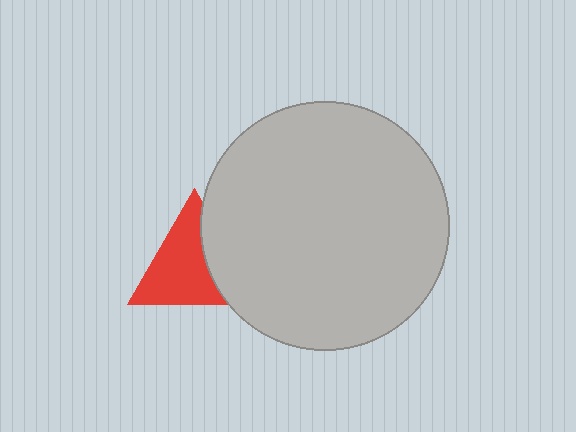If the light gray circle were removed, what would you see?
You would see the complete red triangle.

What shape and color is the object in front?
The object in front is a light gray circle.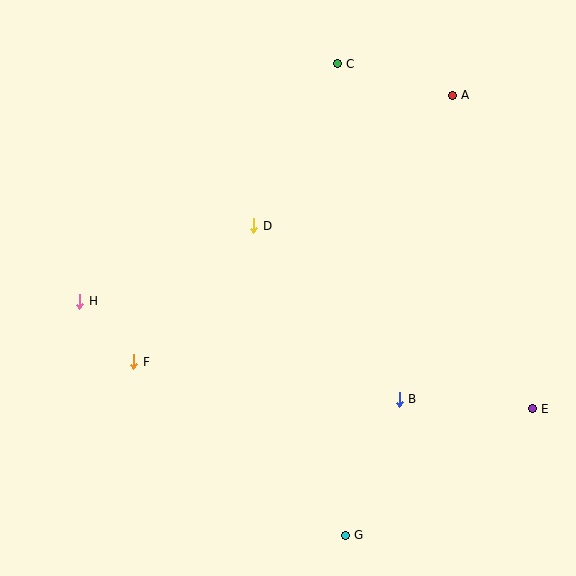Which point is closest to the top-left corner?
Point H is closest to the top-left corner.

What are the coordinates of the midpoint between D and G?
The midpoint between D and G is at (300, 380).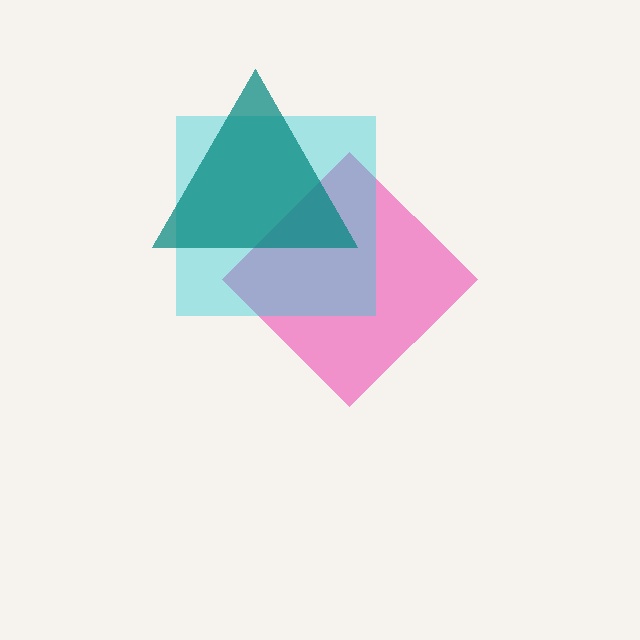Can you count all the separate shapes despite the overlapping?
Yes, there are 3 separate shapes.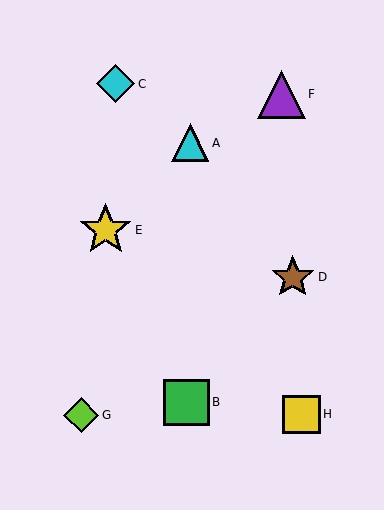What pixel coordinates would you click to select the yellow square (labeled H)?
Click at (301, 414) to select the yellow square H.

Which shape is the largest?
The yellow star (labeled E) is the largest.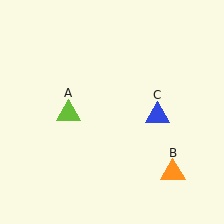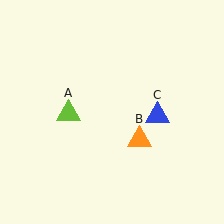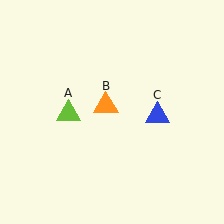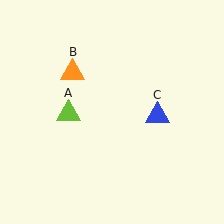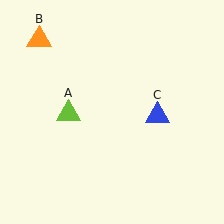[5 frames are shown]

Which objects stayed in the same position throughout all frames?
Lime triangle (object A) and blue triangle (object C) remained stationary.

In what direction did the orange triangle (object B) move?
The orange triangle (object B) moved up and to the left.